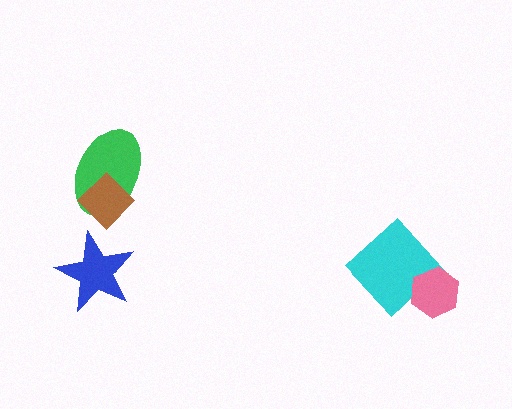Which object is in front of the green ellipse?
The brown diamond is in front of the green ellipse.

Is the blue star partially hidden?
No, no other shape covers it.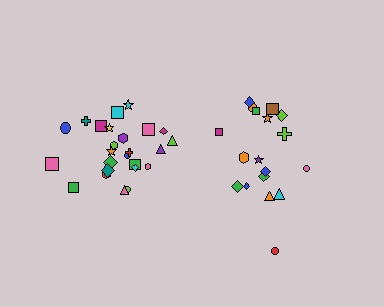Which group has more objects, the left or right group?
The left group.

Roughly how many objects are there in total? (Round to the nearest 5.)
Roughly 45 objects in total.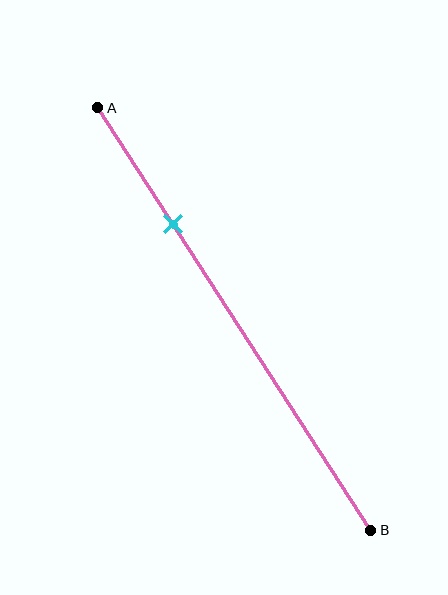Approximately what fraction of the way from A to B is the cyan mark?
The cyan mark is approximately 30% of the way from A to B.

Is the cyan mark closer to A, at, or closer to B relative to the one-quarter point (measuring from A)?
The cyan mark is approximately at the one-quarter point of segment AB.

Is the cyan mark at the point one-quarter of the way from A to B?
Yes, the mark is approximately at the one-quarter point.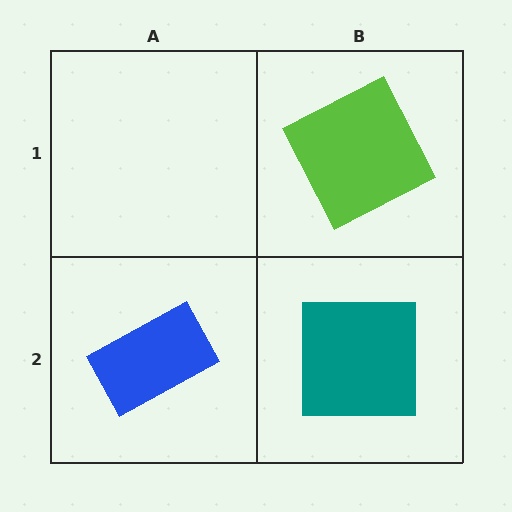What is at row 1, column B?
A lime square.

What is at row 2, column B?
A teal square.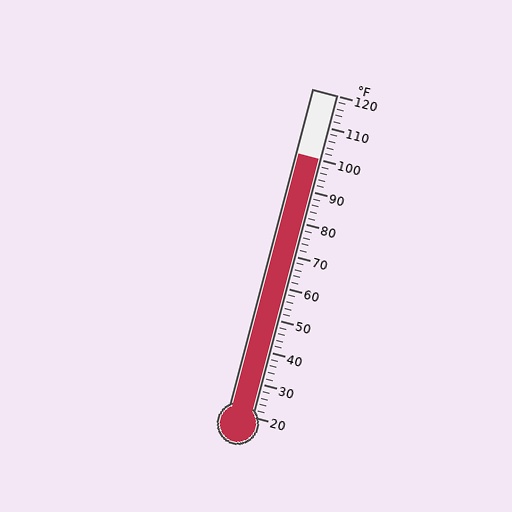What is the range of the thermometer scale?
The thermometer scale ranges from 20°F to 120°F.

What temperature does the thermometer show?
The thermometer shows approximately 100°F.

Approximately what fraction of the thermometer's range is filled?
The thermometer is filled to approximately 80% of its range.